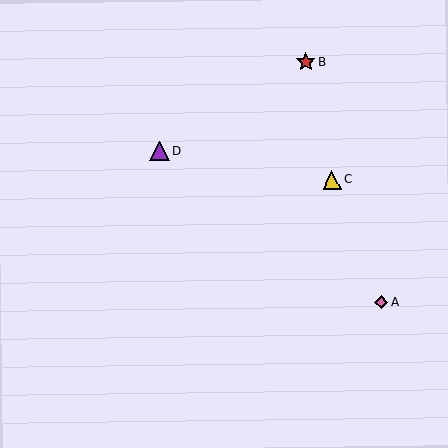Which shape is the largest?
The purple triangle (labeled D) is the largest.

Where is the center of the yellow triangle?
The center of the yellow triangle is at (332, 180).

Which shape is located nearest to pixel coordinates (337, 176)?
The yellow triangle (labeled C) at (332, 180) is nearest to that location.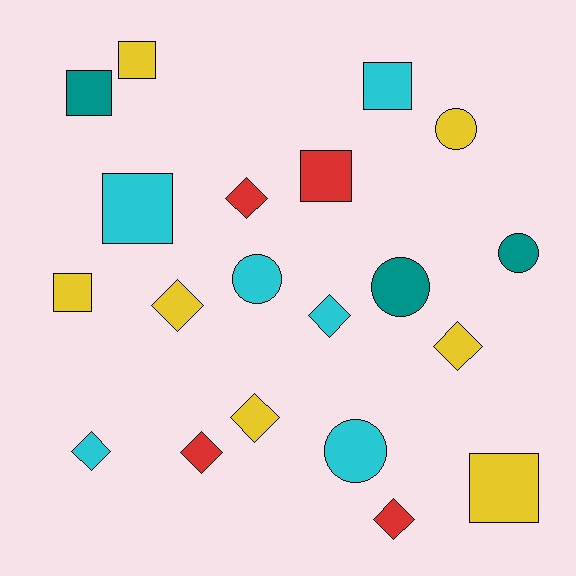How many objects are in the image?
There are 20 objects.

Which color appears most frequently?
Yellow, with 7 objects.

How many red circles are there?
There are no red circles.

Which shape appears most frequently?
Diamond, with 8 objects.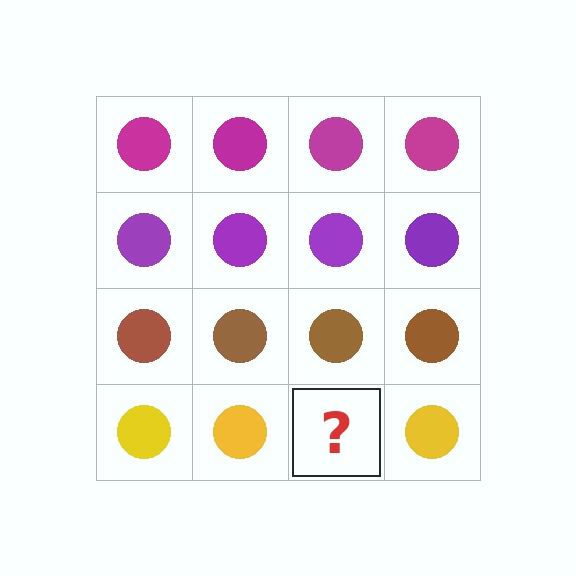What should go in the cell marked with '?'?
The missing cell should contain a yellow circle.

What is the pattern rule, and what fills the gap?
The rule is that each row has a consistent color. The gap should be filled with a yellow circle.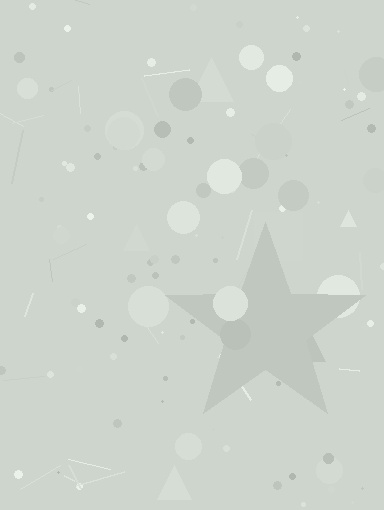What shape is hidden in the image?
A star is hidden in the image.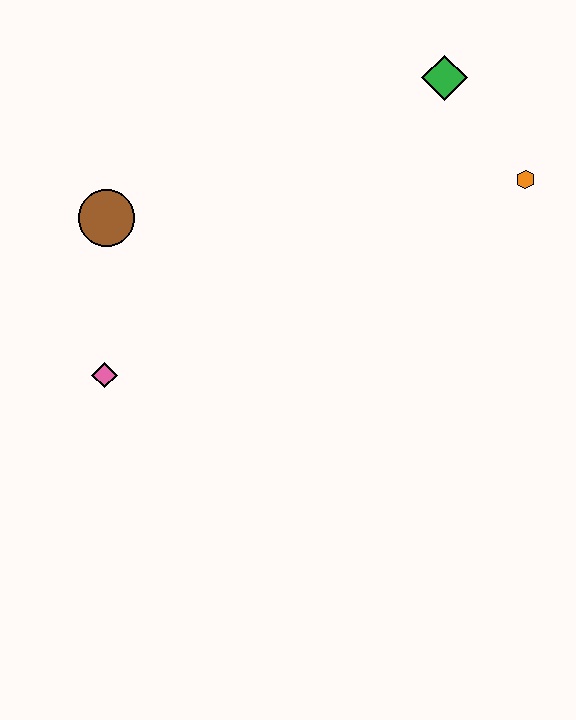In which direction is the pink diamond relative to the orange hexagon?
The pink diamond is to the left of the orange hexagon.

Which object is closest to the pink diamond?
The brown circle is closest to the pink diamond.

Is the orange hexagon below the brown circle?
No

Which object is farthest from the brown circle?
The orange hexagon is farthest from the brown circle.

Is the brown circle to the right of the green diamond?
No